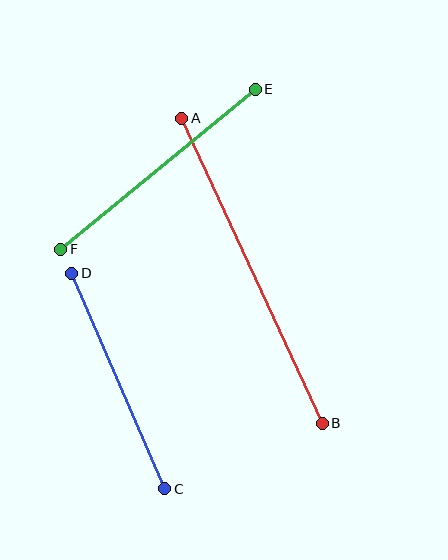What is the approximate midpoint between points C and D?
The midpoint is at approximately (118, 381) pixels.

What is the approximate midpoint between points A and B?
The midpoint is at approximately (252, 271) pixels.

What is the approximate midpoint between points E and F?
The midpoint is at approximately (158, 169) pixels.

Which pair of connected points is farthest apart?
Points A and B are farthest apart.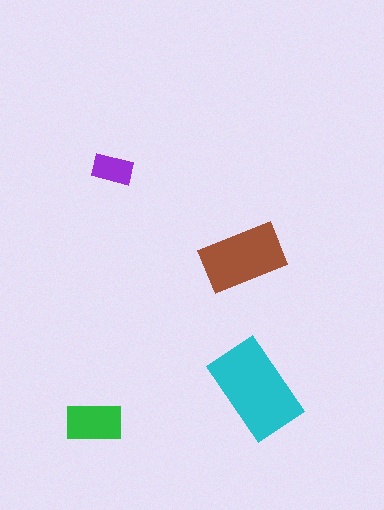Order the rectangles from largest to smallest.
the cyan one, the brown one, the green one, the purple one.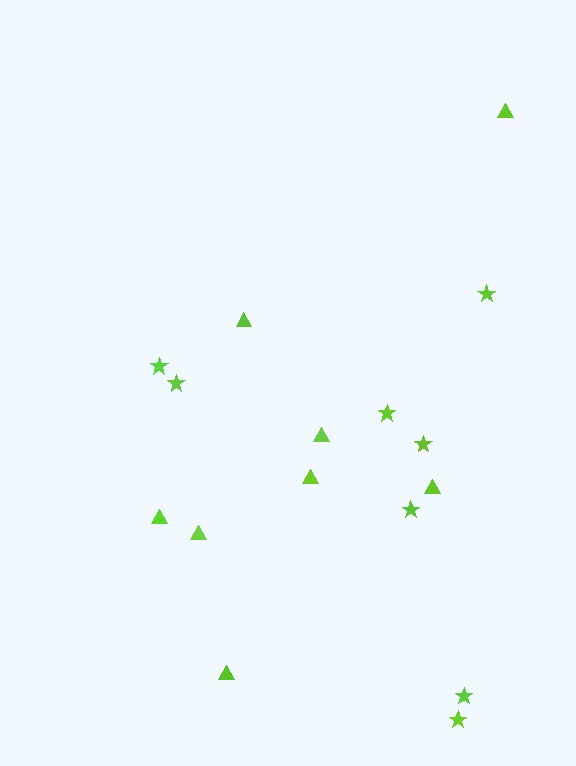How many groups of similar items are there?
There are 2 groups: one group of stars (8) and one group of triangles (8).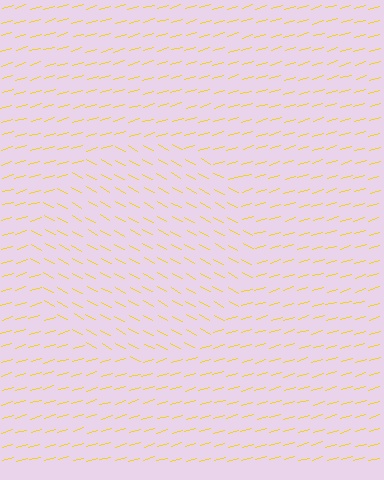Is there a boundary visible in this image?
Yes, there is a texture boundary formed by a change in line orientation.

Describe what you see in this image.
The image is filled with small yellow line segments. A circle region in the image has lines oriented differently from the surrounding lines, creating a visible texture boundary.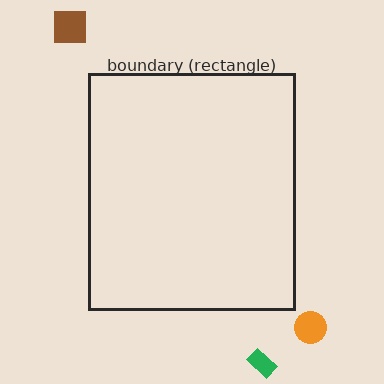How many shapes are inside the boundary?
0 inside, 3 outside.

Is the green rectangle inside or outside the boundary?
Outside.